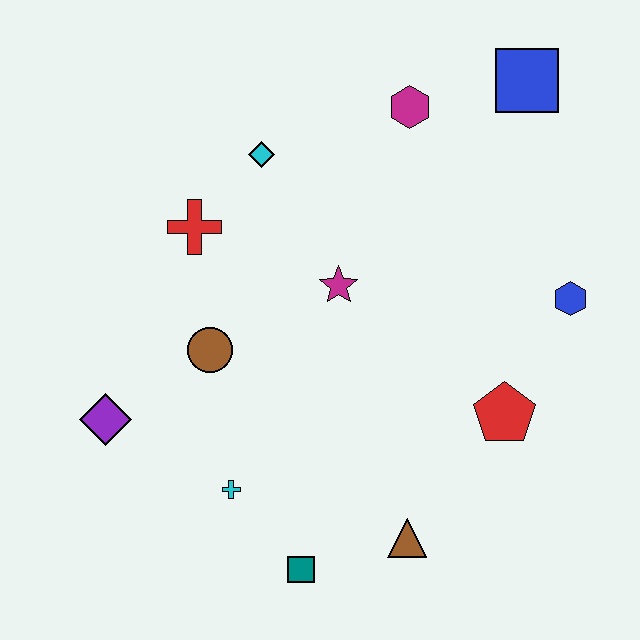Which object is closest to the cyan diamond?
The red cross is closest to the cyan diamond.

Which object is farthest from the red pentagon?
The purple diamond is farthest from the red pentagon.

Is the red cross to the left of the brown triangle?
Yes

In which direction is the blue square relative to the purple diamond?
The blue square is to the right of the purple diamond.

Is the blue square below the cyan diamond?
No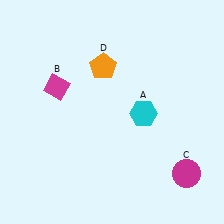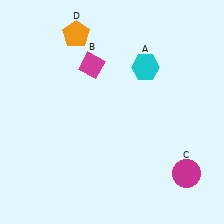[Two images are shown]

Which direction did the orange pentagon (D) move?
The orange pentagon (D) moved up.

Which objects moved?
The objects that moved are: the cyan hexagon (A), the magenta diamond (B), the orange pentagon (D).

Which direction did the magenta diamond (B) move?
The magenta diamond (B) moved right.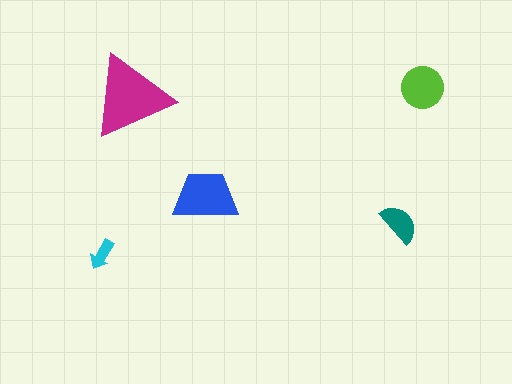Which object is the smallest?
The cyan arrow.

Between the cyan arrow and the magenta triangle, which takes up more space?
The magenta triangle.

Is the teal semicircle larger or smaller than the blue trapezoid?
Smaller.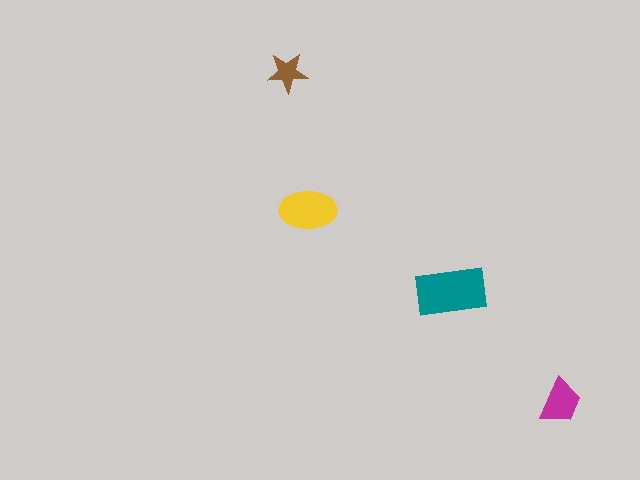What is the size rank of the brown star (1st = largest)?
4th.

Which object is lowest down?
The magenta trapezoid is bottommost.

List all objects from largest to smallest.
The teal rectangle, the yellow ellipse, the magenta trapezoid, the brown star.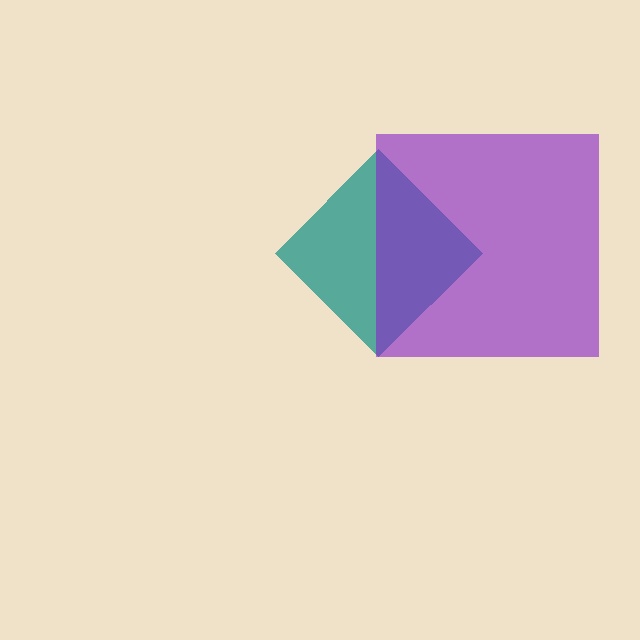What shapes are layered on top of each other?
The layered shapes are: a teal diamond, a purple square.